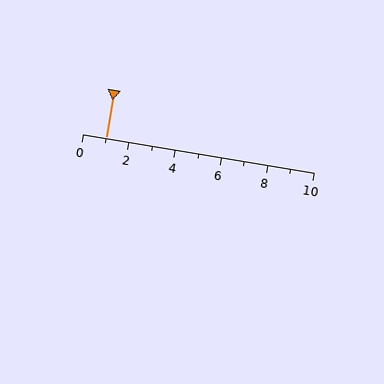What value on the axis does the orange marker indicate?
The marker indicates approximately 1.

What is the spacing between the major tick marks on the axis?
The major ticks are spaced 2 apart.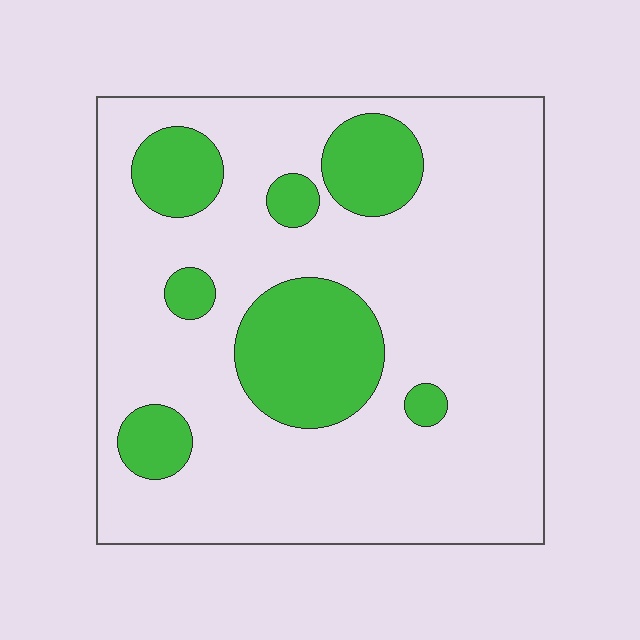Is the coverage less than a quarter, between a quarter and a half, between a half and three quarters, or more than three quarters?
Less than a quarter.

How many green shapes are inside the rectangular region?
7.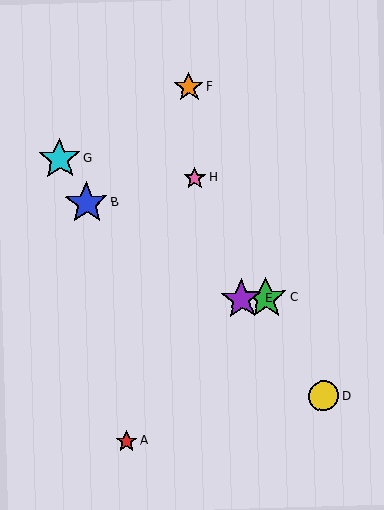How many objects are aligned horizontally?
2 objects (C, E) are aligned horizontally.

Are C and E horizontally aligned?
Yes, both are at y≈298.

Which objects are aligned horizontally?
Objects C, E are aligned horizontally.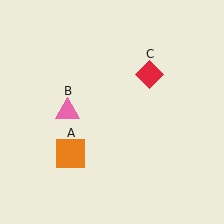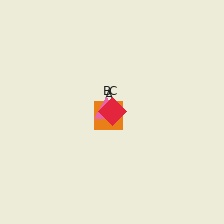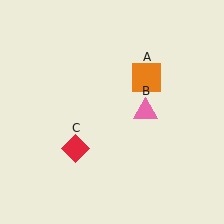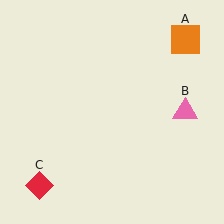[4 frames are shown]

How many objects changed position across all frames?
3 objects changed position: orange square (object A), pink triangle (object B), red diamond (object C).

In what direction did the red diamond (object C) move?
The red diamond (object C) moved down and to the left.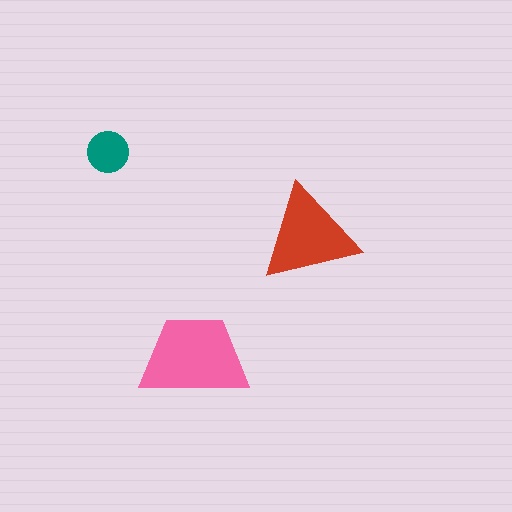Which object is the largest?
The pink trapezoid.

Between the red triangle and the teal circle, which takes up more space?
The red triangle.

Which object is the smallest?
The teal circle.